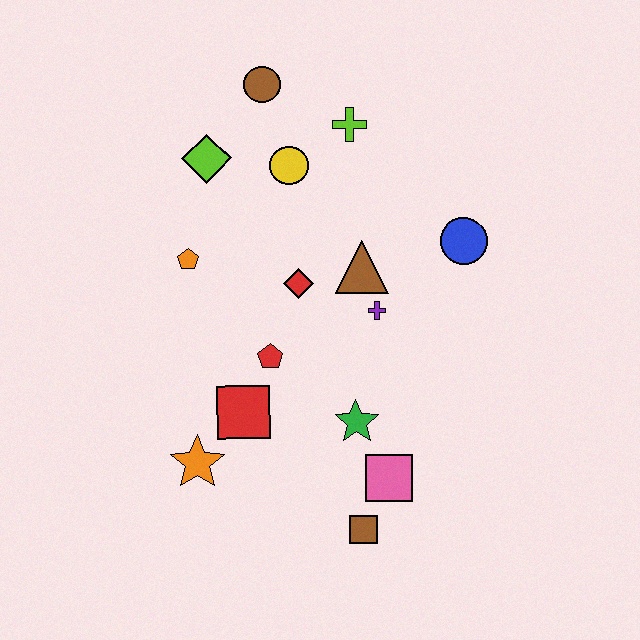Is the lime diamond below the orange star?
No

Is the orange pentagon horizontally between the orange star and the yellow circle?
No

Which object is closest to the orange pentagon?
The lime diamond is closest to the orange pentagon.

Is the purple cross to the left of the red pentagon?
No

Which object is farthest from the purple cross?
The brown circle is farthest from the purple cross.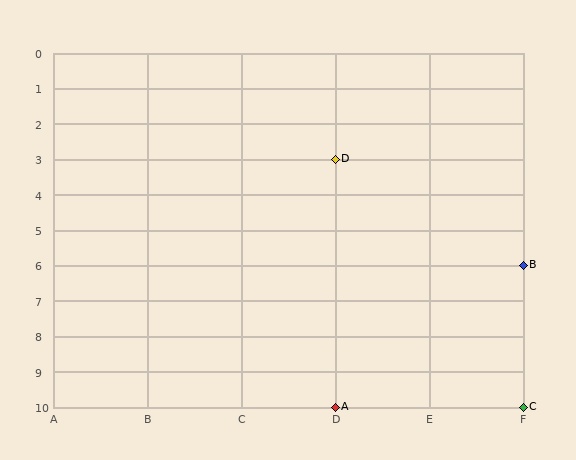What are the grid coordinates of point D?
Point D is at grid coordinates (D, 3).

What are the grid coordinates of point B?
Point B is at grid coordinates (F, 6).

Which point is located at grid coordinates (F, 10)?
Point C is at (F, 10).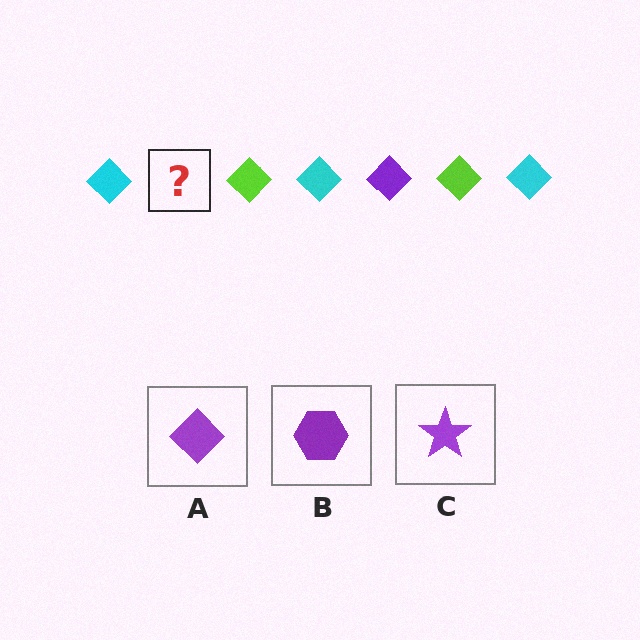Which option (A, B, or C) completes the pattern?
A.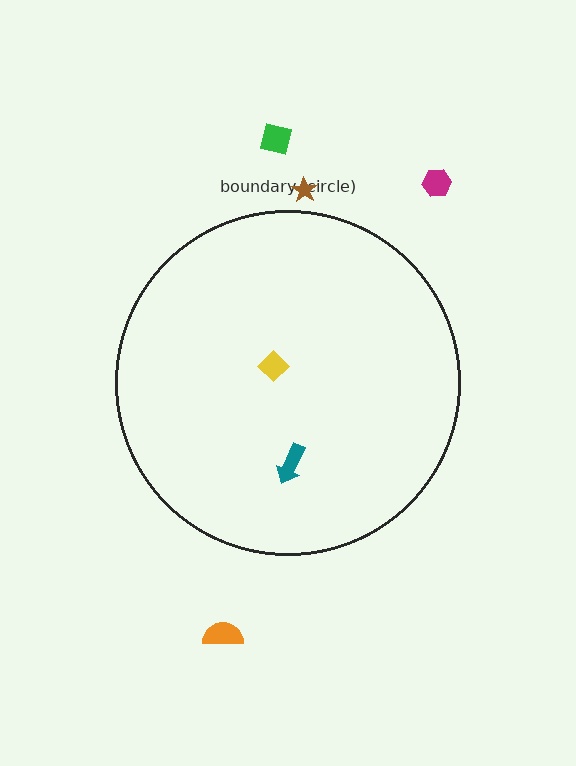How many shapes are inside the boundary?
2 inside, 4 outside.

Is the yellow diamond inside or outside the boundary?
Inside.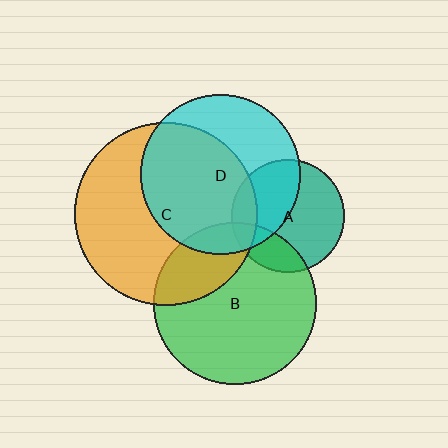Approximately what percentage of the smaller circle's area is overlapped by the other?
Approximately 20%.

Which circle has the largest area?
Circle C (orange).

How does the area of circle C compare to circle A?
Approximately 2.6 times.